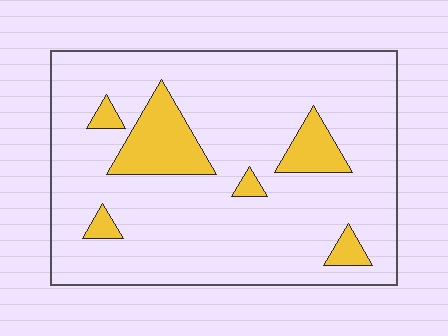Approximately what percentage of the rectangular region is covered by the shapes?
Approximately 15%.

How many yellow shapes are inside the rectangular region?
6.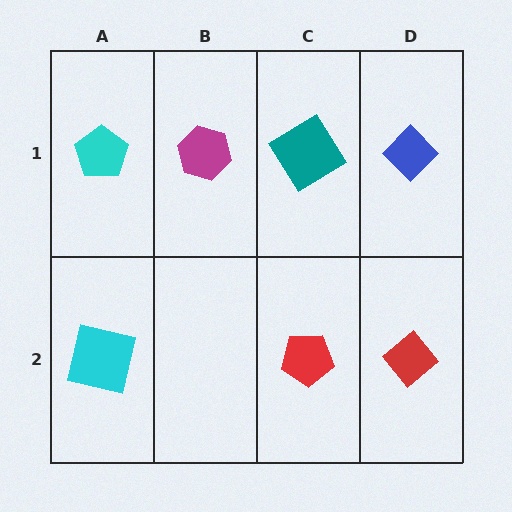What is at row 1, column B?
A magenta hexagon.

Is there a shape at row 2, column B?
No, that cell is empty.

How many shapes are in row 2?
3 shapes.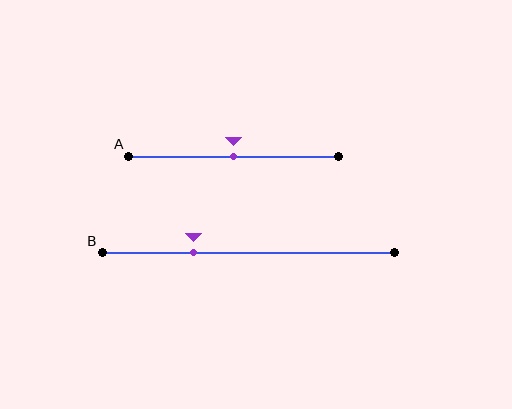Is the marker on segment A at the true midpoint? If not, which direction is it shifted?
Yes, the marker on segment A is at the true midpoint.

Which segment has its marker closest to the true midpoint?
Segment A has its marker closest to the true midpoint.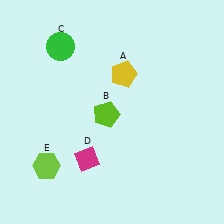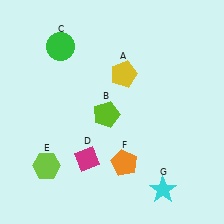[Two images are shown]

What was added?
An orange pentagon (F), a cyan star (G) were added in Image 2.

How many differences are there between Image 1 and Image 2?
There are 2 differences between the two images.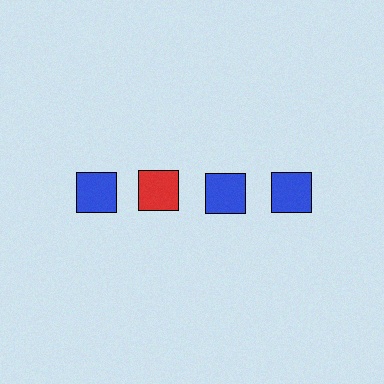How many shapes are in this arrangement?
There are 4 shapes arranged in a grid pattern.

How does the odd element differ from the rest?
It has a different color: red instead of blue.